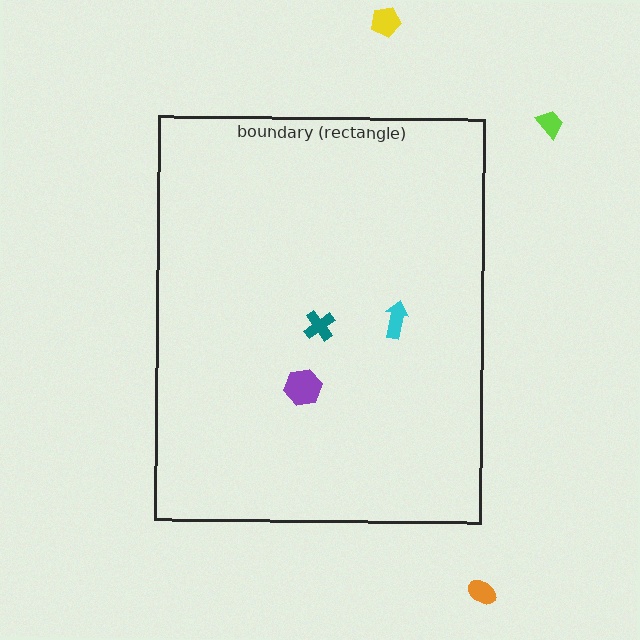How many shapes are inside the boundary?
3 inside, 3 outside.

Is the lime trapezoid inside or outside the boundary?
Outside.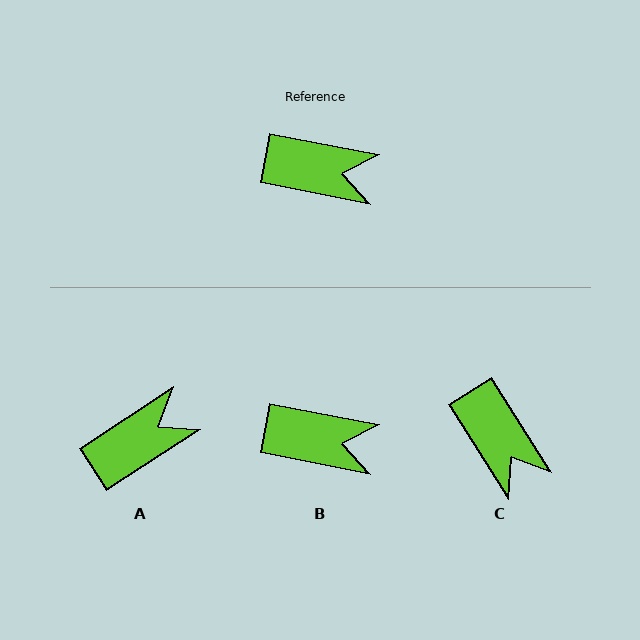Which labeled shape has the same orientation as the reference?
B.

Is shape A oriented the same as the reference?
No, it is off by about 44 degrees.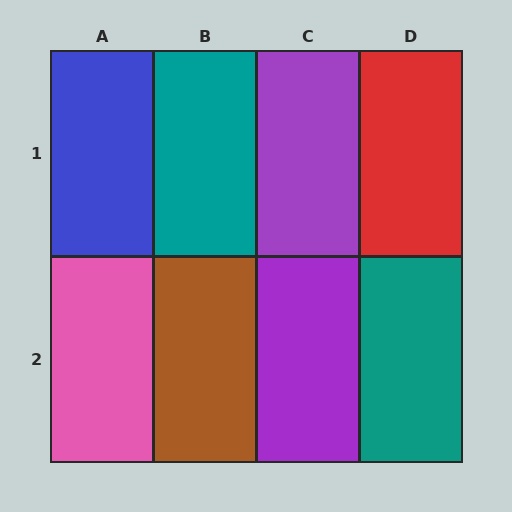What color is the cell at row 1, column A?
Blue.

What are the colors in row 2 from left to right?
Pink, brown, purple, teal.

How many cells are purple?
2 cells are purple.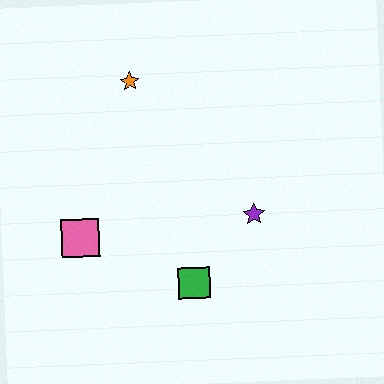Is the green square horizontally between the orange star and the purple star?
Yes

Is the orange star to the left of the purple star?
Yes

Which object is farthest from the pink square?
The purple star is farthest from the pink square.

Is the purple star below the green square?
No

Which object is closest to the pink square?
The green square is closest to the pink square.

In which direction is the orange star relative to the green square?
The orange star is above the green square.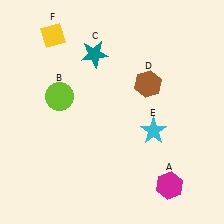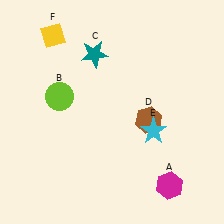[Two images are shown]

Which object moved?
The brown hexagon (D) moved down.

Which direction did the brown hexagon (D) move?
The brown hexagon (D) moved down.